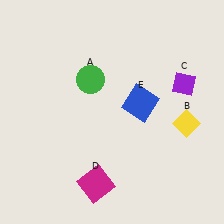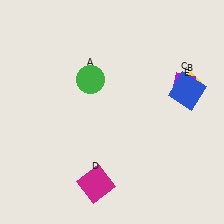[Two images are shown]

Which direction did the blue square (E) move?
The blue square (E) moved right.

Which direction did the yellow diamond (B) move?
The yellow diamond (B) moved up.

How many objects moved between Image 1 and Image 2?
2 objects moved between the two images.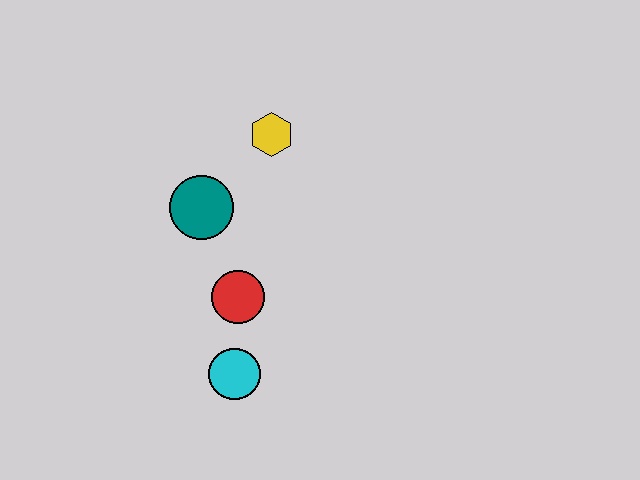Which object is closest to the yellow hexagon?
The teal circle is closest to the yellow hexagon.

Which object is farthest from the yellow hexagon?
The cyan circle is farthest from the yellow hexagon.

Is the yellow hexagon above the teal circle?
Yes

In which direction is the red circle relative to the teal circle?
The red circle is below the teal circle.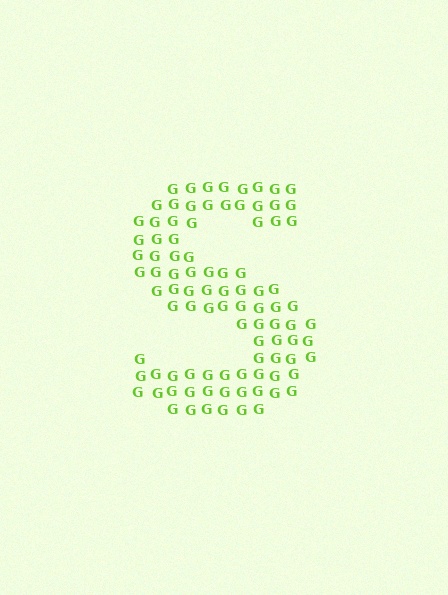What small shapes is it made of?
It is made of small letter G's.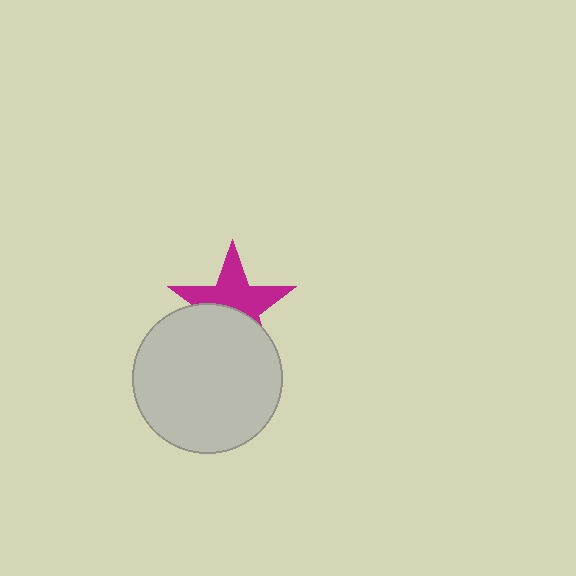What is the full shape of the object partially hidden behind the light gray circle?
The partially hidden object is a magenta star.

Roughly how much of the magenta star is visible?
About half of it is visible (roughly 56%).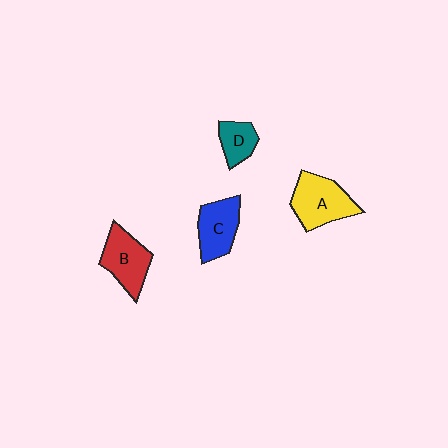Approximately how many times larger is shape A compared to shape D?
Approximately 1.9 times.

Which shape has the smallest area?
Shape D (teal).